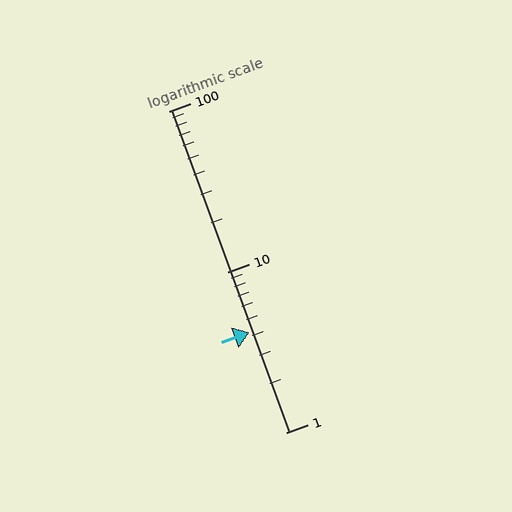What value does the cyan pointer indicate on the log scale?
The pointer indicates approximately 4.2.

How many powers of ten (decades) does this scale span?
The scale spans 2 decades, from 1 to 100.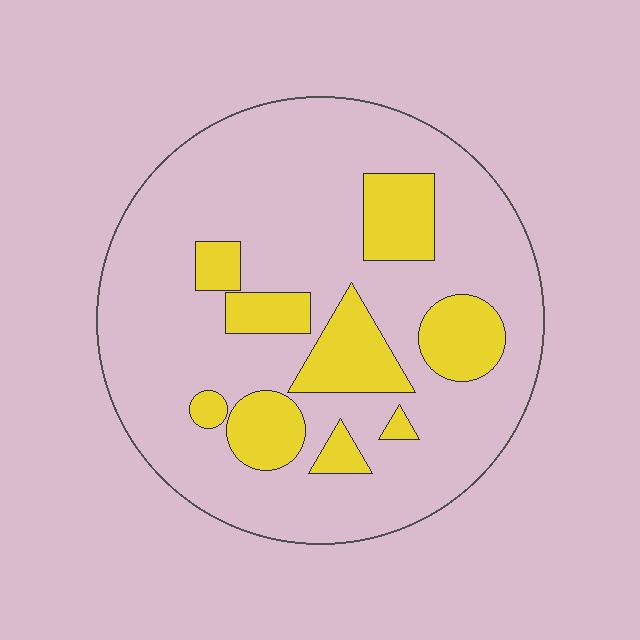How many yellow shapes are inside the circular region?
9.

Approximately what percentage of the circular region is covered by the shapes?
Approximately 20%.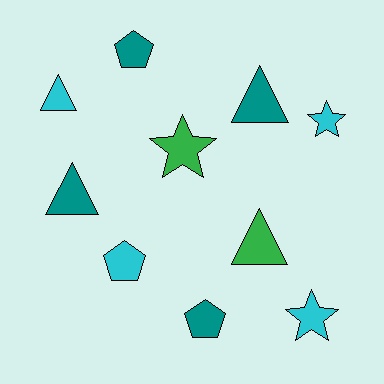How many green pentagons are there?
There are no green pentagons.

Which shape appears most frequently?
Triangle, with 4 objects.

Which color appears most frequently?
Teal, with 4 objects.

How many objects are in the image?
There are 10 objects.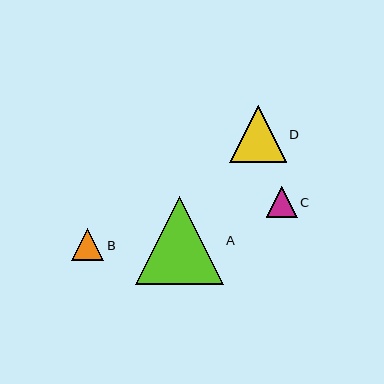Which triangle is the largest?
Triangle A is the largest with a size of approximately 88 pixels.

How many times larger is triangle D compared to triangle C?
Triangle D is approximately 1.8 times the size of triangle C.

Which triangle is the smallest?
Triangle C is the smallest with a size of approximately 30 pixels.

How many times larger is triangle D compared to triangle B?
Triangle D is approximately 1.8 times the size of triangle B.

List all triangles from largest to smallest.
From largest to smallest: A, D, B, C.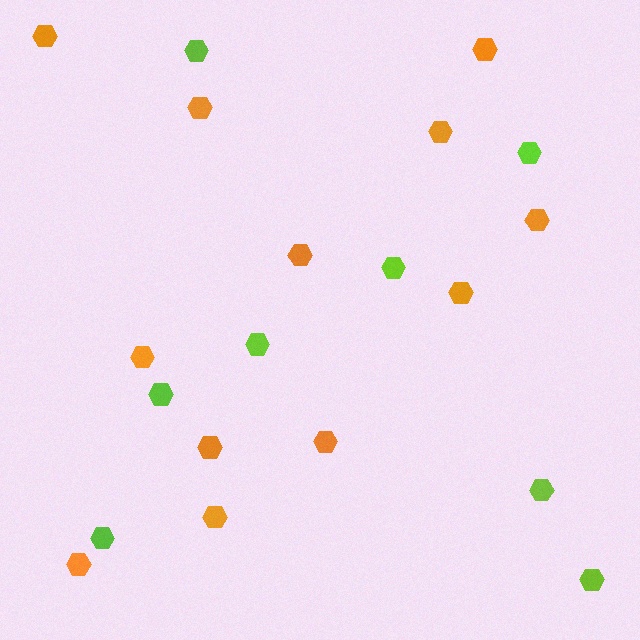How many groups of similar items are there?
There are 2 groups: one group of orange hexagons (12) and one group of lime hexagons (8).